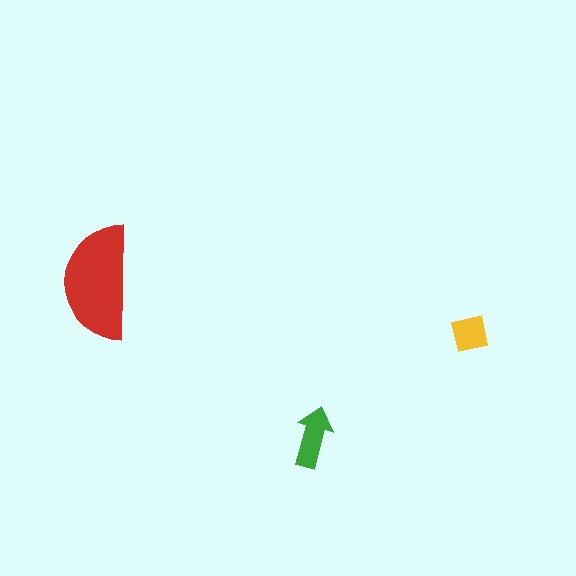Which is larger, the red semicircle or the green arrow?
The red semicircle.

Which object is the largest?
The red semicircle.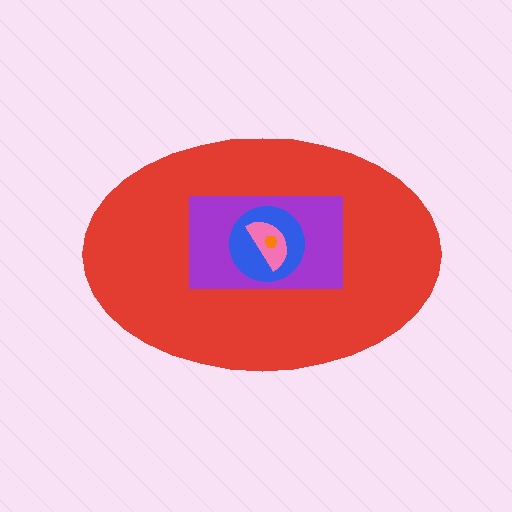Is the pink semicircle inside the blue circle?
Yes.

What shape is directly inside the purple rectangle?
The blue circle.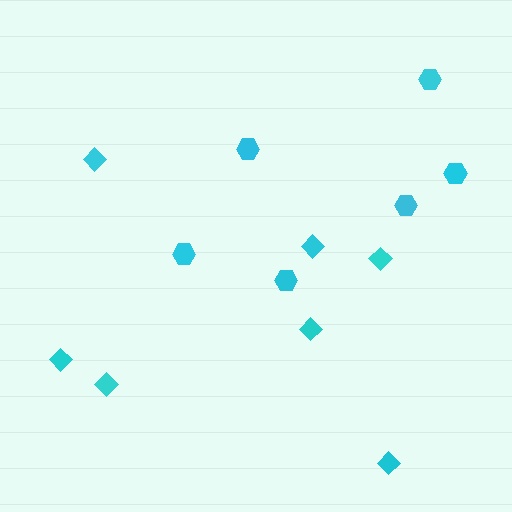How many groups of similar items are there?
There are 2 groups: one group of hexagons (6) and one group of diamonds (7).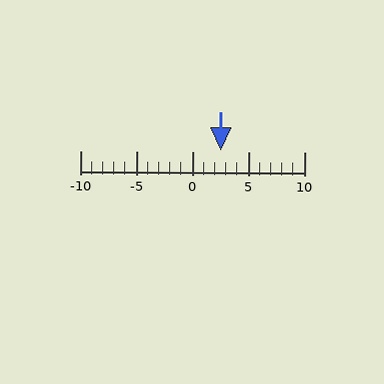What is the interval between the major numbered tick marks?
The major tick marks are spaced 5 units apart.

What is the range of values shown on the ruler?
The ruler shows values from -10 to 10.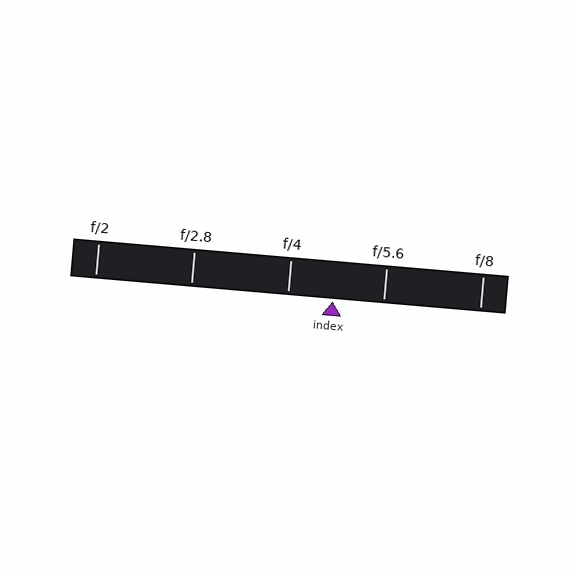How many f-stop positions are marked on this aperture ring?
There are 5 f-stop positions marked.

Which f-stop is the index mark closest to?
The index mark is closest to f/4.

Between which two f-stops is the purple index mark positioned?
The index mark is between f/4 and f/5.6.